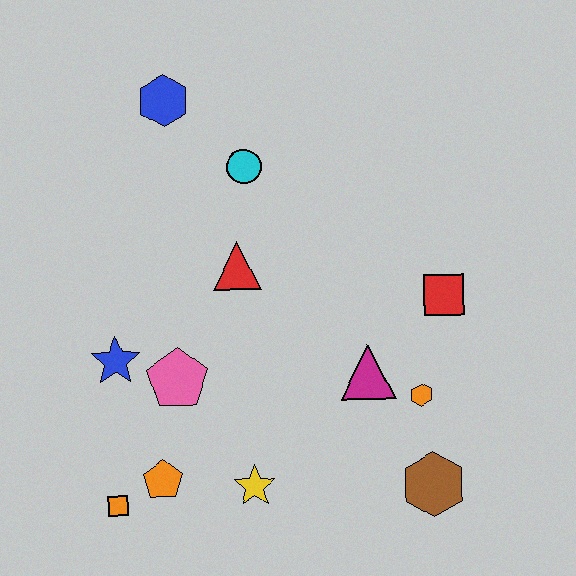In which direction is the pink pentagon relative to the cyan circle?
The pink pentagon is below the cyan circle.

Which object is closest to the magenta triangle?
The orange hexagon is closest to the magenta triangle.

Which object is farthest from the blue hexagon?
The brown hexagon is farthest from the blue hexagon.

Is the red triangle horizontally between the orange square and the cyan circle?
Yes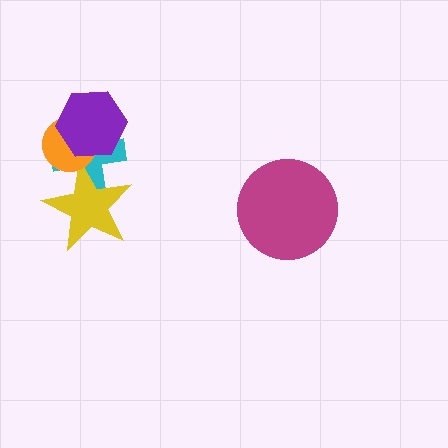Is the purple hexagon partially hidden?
No, no other shape covers it.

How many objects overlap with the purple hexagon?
2 objects overlap with the purple hexagon.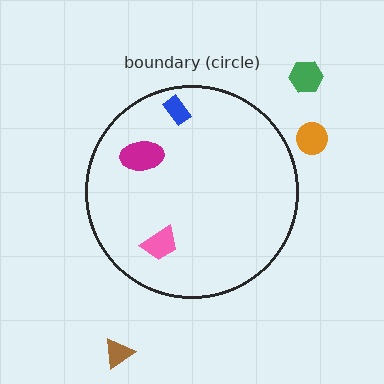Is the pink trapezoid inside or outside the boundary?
Inside.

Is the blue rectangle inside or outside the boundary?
Inside.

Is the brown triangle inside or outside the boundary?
Outside.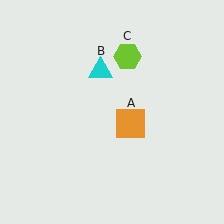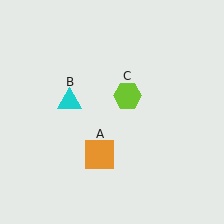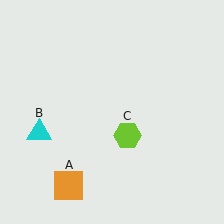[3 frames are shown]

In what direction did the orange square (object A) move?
The orange square (object A) moved down and to the left.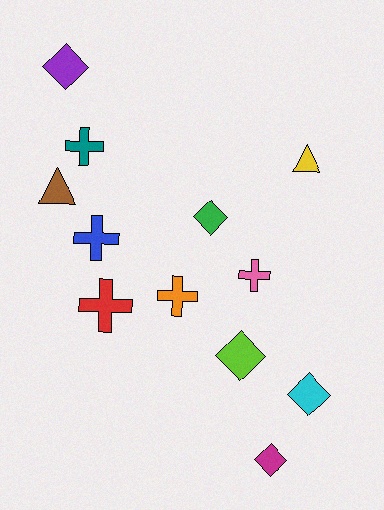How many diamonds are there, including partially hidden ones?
There are 5 diamonds.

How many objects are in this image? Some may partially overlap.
There are 12 objects.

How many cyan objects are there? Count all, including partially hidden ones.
There is 1 cyan object.